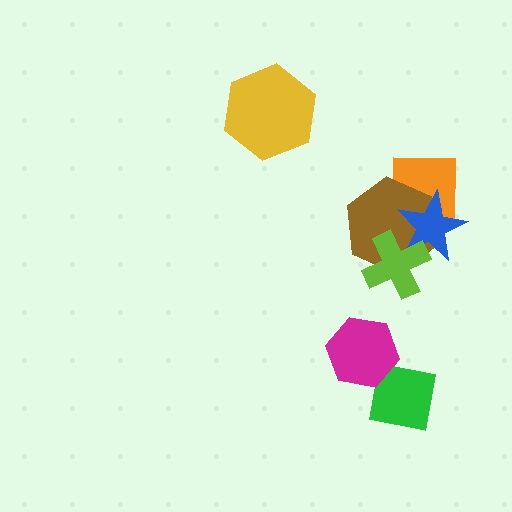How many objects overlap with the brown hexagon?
3 objects overlap with the brown hexagon.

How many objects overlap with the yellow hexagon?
0 objects overlap with the yellow hexagon.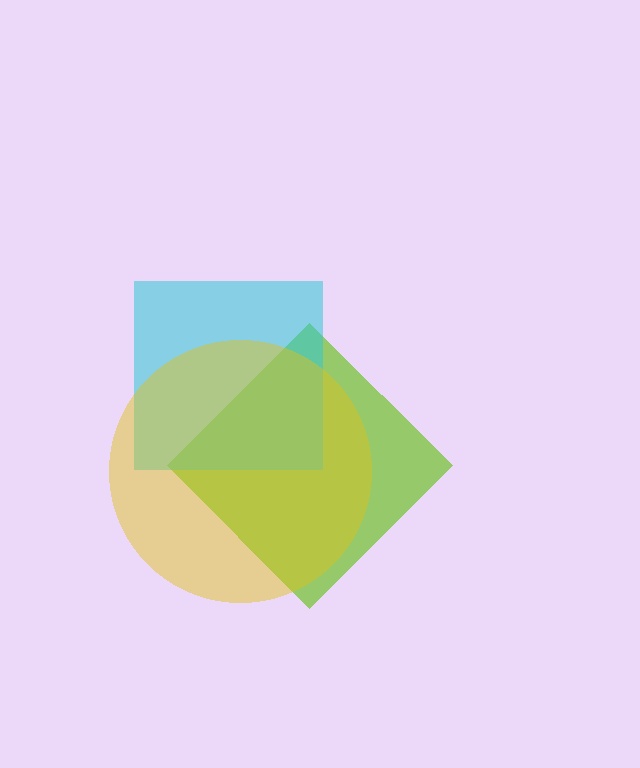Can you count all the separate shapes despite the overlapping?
Yes, there are 3 separate shapes.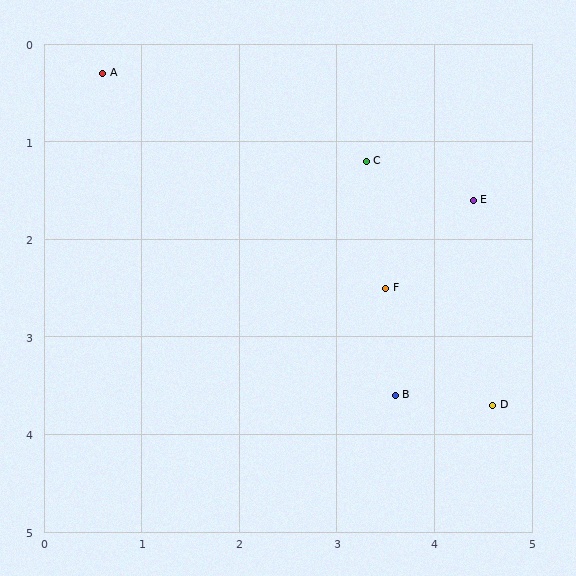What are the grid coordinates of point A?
Point A is at approximately (0.6, 0.3).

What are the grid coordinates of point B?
Point B is at approximately (3.6, 3.6).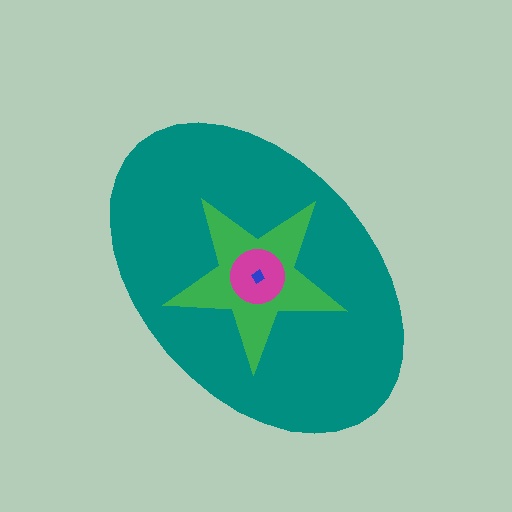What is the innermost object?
The blue diamond.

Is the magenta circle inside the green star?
Yes.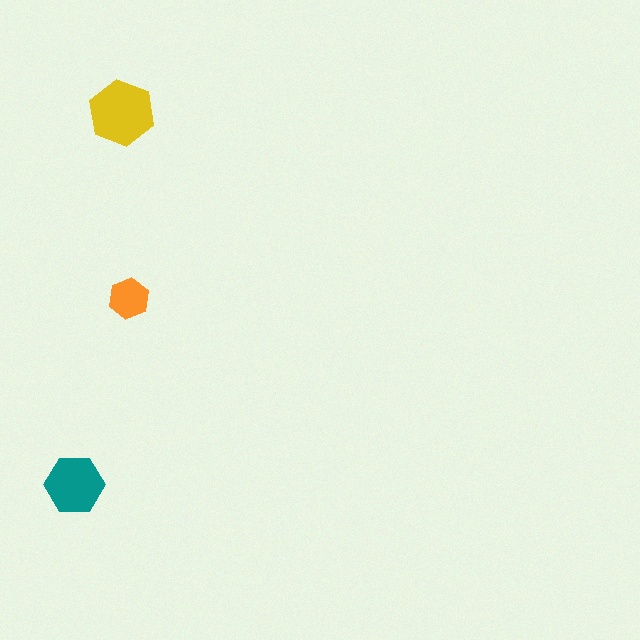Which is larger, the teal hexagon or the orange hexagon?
The teal one.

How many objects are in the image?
There are 3 objects in the image.